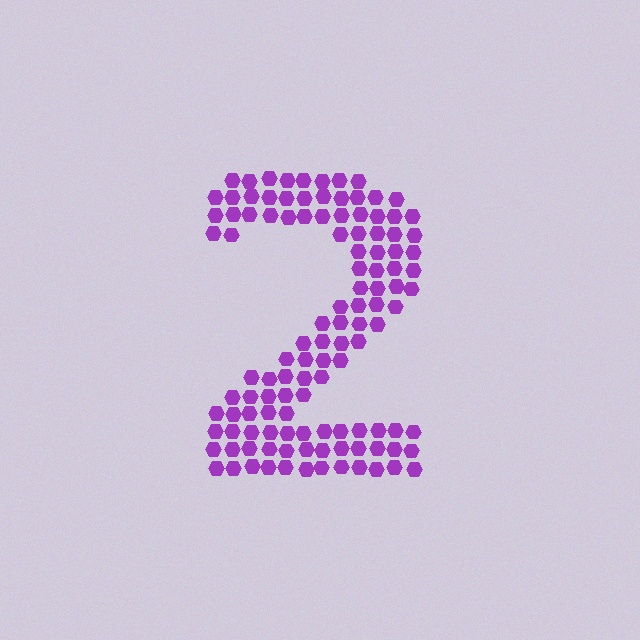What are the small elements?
The small elements are hexagons.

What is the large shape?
The large shape is the digit 2.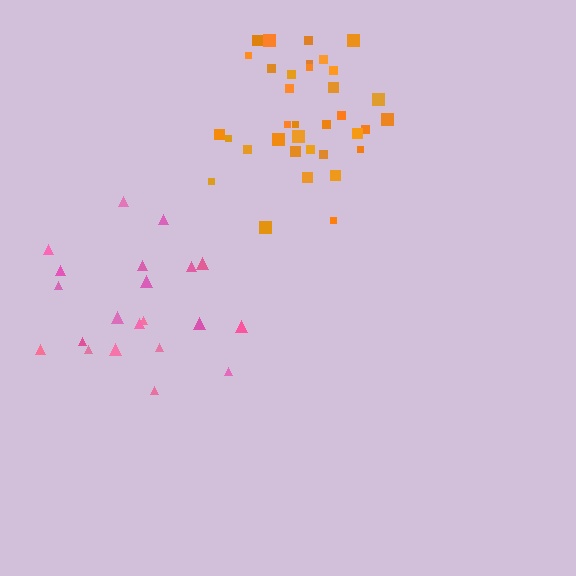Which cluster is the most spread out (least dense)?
Pink.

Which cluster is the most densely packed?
Orange.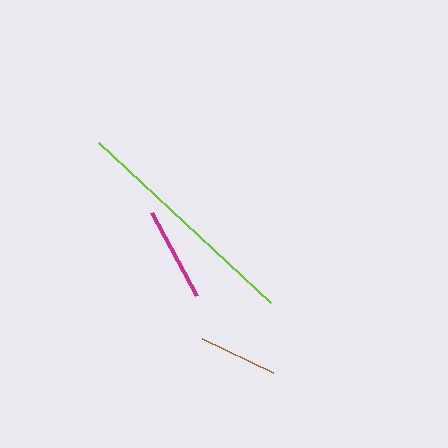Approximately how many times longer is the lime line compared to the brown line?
The lime line is approximately 3.0 times the length of the brown line.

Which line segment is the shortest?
The brown line is the shortest at approximately 79 pixels.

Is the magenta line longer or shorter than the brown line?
The magenta line is longer than the brown line.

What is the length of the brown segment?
The brown segment is approximately 79 pixels long.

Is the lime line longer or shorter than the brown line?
The lime line is longer than the brown line.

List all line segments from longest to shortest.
From longest to shortest: lime, magenta, brown.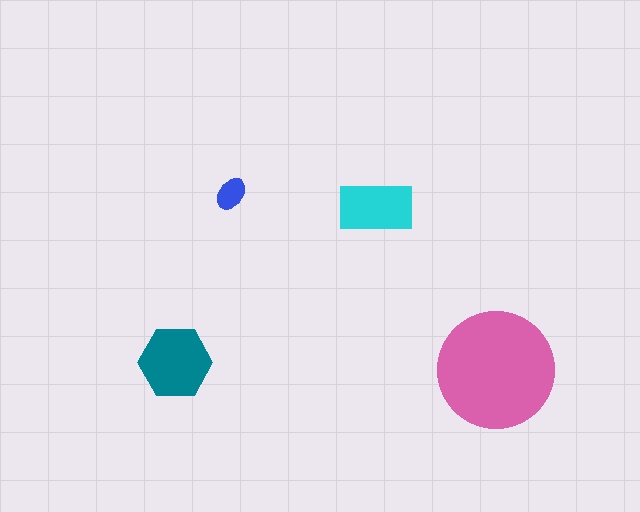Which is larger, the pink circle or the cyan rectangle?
The pink circle.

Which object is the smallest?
The blue ellipse.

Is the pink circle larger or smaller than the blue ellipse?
Larger.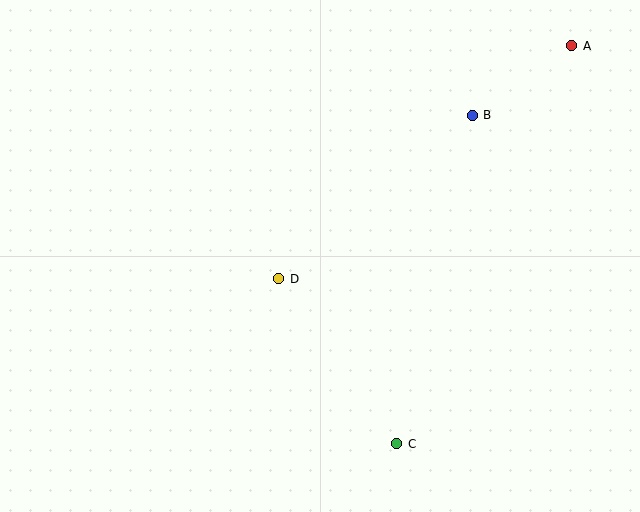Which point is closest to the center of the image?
Point D at (279, 279) is closest to the center.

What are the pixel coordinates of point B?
Point B is at (472, 115).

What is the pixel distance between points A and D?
The distance between A and D is 374 pixels.